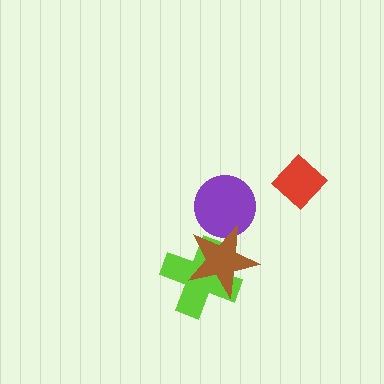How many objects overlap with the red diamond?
0 objects overlap with the red diamond.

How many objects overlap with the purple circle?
1 object overlaps with the purple circle.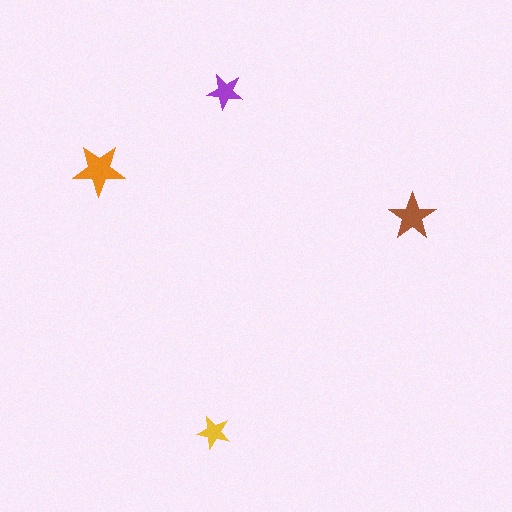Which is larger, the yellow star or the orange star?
The orange one.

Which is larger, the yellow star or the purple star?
The purple one.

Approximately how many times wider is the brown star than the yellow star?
About 1.5 times wider.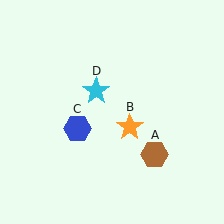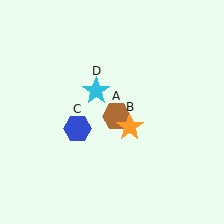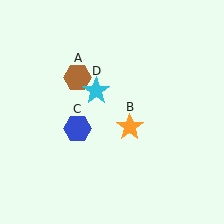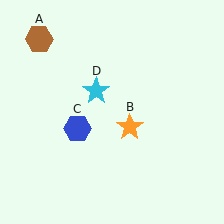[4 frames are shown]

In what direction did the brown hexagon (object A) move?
The brown hexagon (object A) moved up and to the left.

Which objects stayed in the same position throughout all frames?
Orange star (object B) and blue hexagon (object C) and cyan star (object D) remained stationary.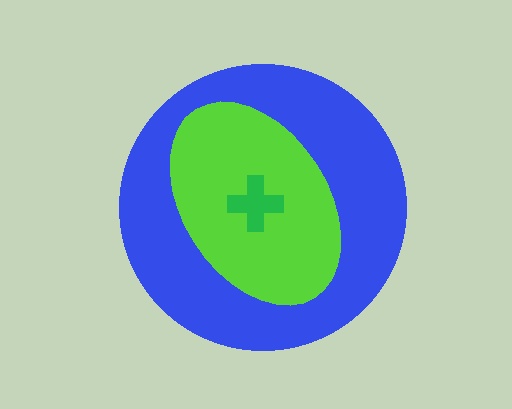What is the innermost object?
The green cross.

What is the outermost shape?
The blue circle.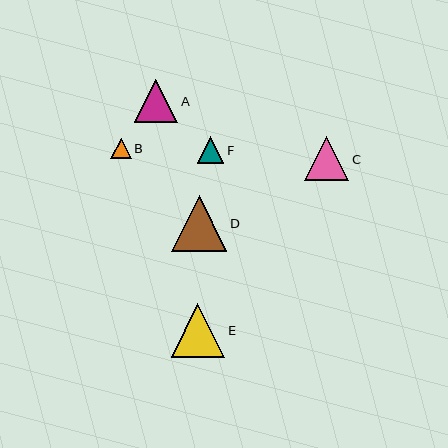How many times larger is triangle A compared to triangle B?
Triangle A is approximately 2.1 times the size of triangle B.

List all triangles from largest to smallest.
From largest to smallest: D, E, C, A, F, B.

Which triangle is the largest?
Triangle D is the largest with a size of approximately 56 pixels.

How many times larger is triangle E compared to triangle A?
Triangle E is approximately 1.2 times the size of triangle A.